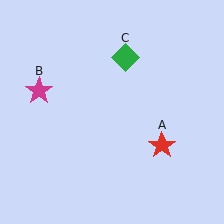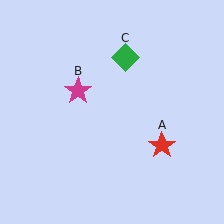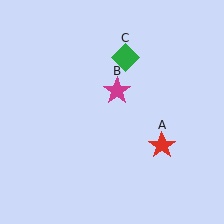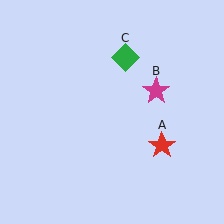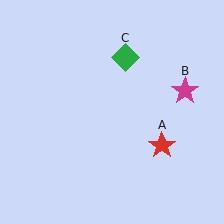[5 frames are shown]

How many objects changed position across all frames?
1 object changed position: magenta star (object B).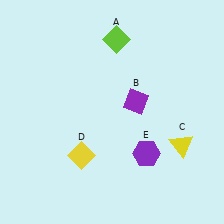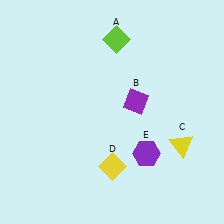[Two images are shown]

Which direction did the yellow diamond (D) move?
The yellow diamond (D) moved right.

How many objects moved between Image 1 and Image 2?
1 object moved between the two images.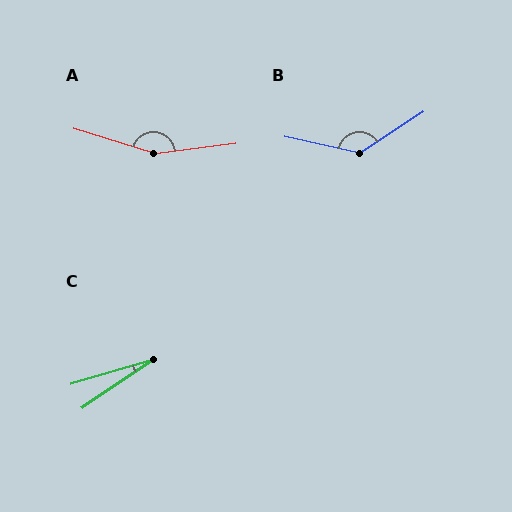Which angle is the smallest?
C, at approximately 17 degrees.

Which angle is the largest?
A, at approximately 155 degrees.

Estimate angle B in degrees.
Approximately 134 degrees.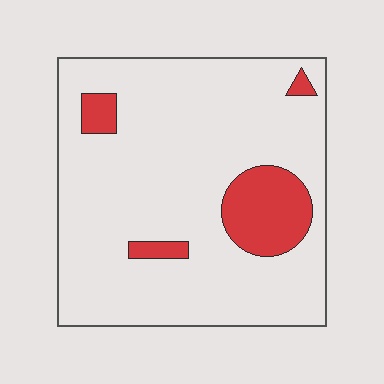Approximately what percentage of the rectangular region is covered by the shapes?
Approximately 15%.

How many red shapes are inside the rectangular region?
4.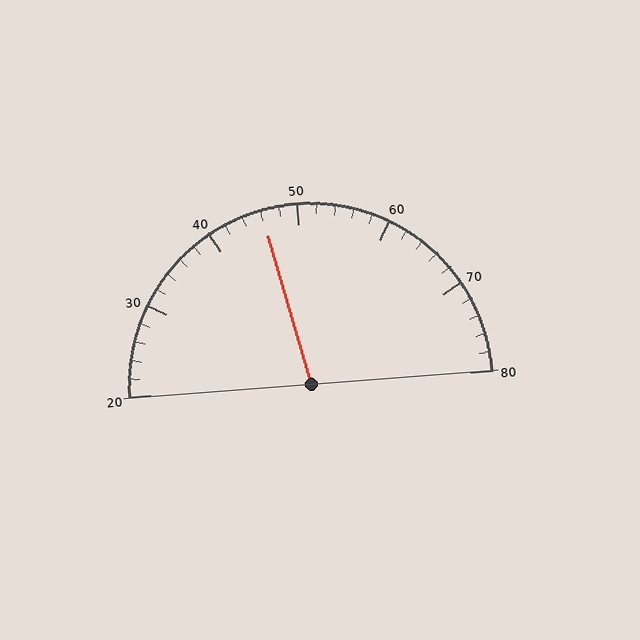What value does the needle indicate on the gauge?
The needle indicates approximately 46.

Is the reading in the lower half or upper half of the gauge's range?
The reading is in the lower half of the range (20 to 80).